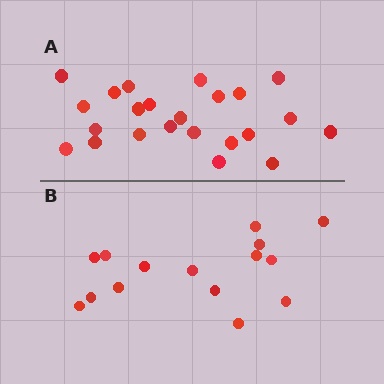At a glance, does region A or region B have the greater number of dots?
Region A (the top region) has more dots.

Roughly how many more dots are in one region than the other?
Region A has roughly 8 or so more dots than region B.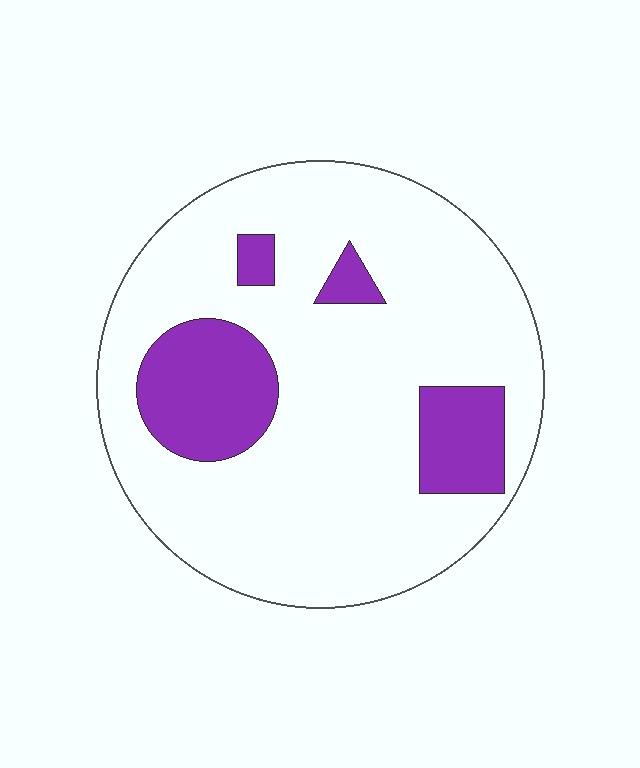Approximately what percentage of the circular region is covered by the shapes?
Approximately 20%.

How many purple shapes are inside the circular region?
4.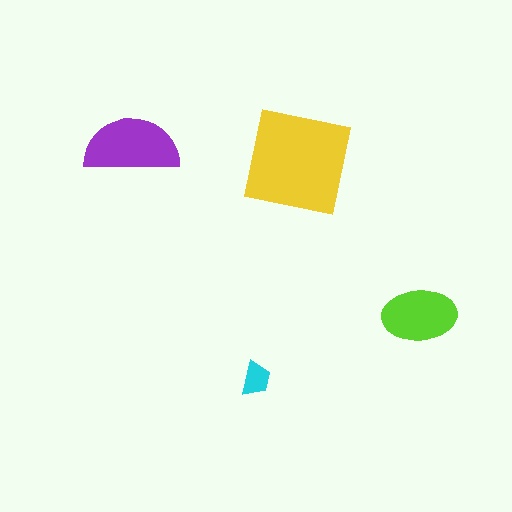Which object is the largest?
The yellow square.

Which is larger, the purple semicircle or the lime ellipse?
The purple semicircle.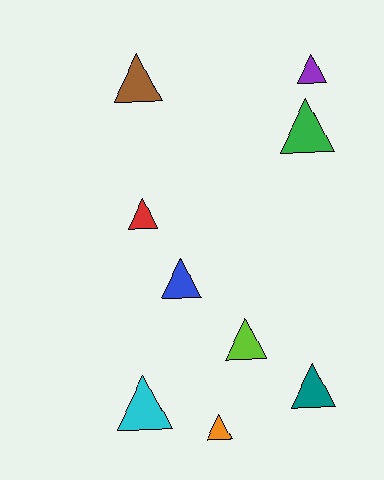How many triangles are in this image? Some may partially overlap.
There are 9 triangles.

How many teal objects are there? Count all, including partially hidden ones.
There is 1 teal object.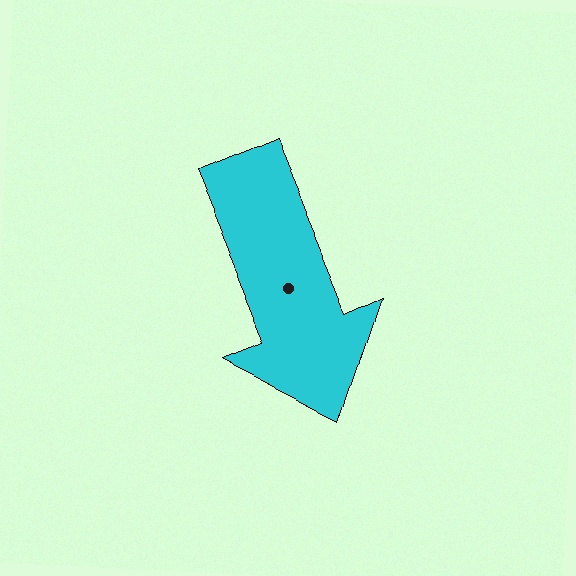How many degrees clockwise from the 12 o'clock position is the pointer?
Approximately 158 degrees.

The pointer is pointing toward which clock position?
Roughly 5 o'clock.